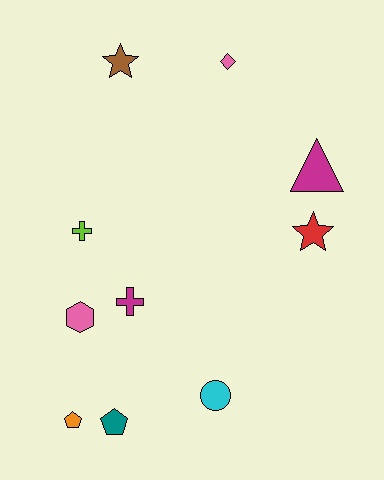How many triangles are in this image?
There is 1 triangle.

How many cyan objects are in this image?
There is 1 cyan object.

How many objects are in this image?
There are 10 objects.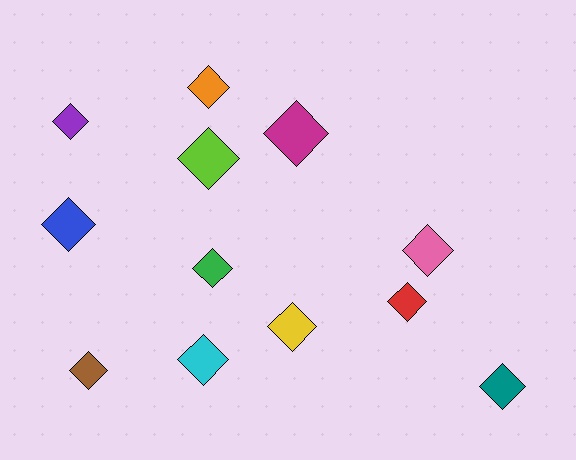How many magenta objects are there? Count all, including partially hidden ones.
There is 1 magenta object.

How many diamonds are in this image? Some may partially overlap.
There are 12 diamonds.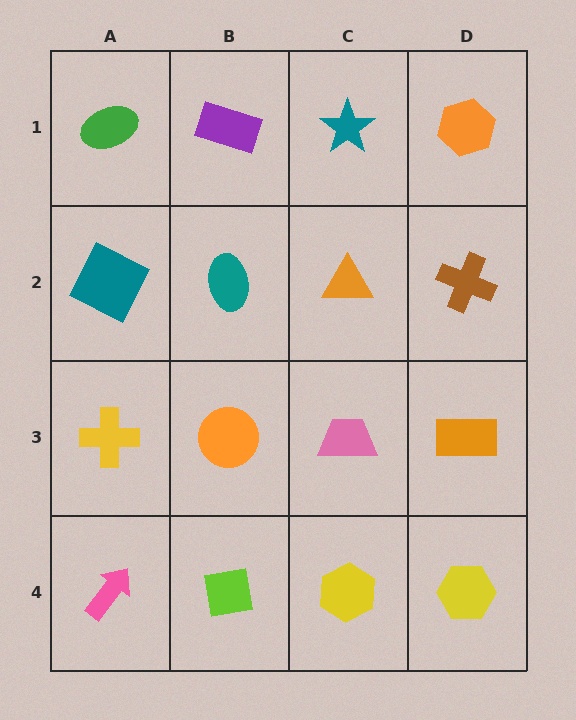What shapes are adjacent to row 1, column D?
A brown cross (row 2, column D), a teal star (row 1, column C).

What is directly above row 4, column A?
A yellow cross.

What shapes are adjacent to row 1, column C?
An orange triangle (row 2, column C), a purple rectangle (row 1, column B), an orange hexagon (row 1, column D).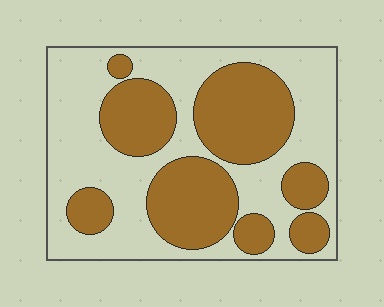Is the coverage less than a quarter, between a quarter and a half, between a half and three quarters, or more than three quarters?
Between a quarter and a half.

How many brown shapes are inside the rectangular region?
8.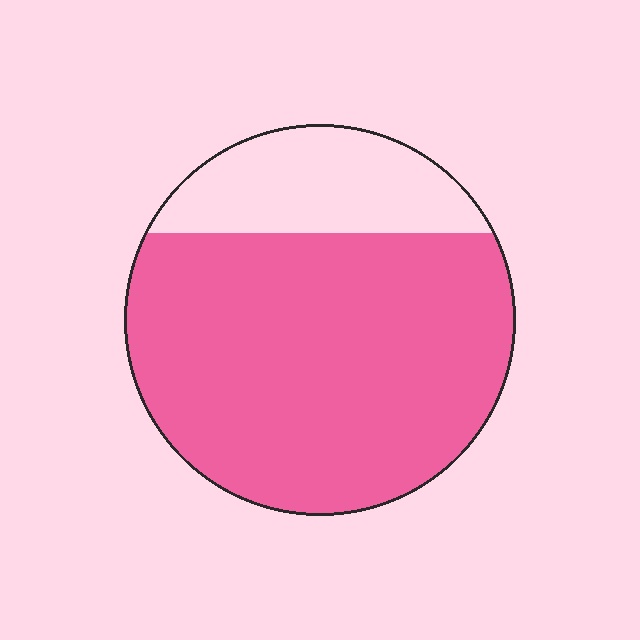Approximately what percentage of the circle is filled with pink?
Approximately 75%.